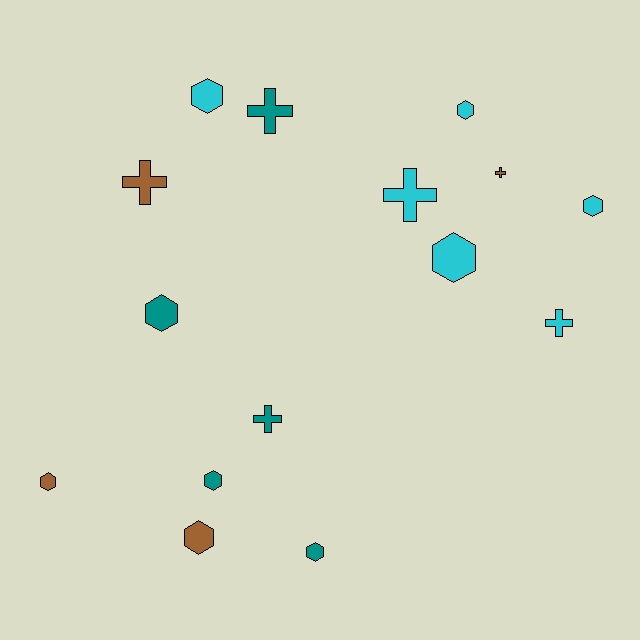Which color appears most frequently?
Cyan, with 6 objects.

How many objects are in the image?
There are 15 objects.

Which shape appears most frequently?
Hexagon, with 9 objects.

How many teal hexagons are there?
There are 3 teal hexagons.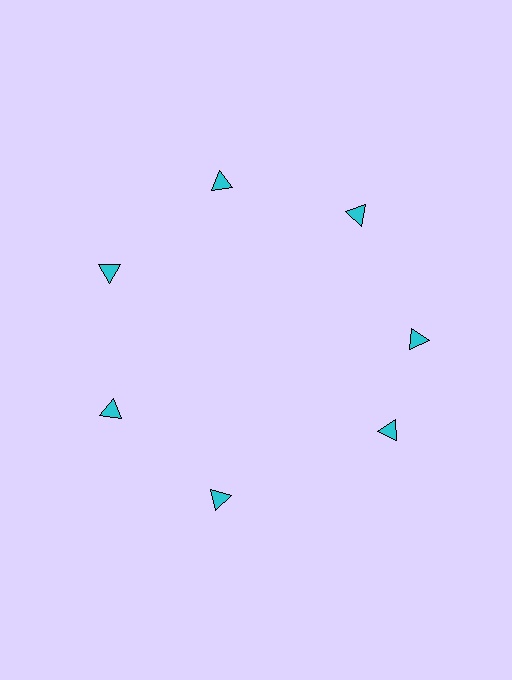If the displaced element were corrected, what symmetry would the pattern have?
It would have 7-fold rotational symmetry — the pattern would map onto itself every 51 degrees.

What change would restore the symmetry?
The symmetry would be restored by rotating it back into even spacing with its neighbors so that all 7 triangles sit at equal angles and equal distance from the center.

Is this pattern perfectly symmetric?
No. The 7 cyan triangles are arranged in a ring, but one element near the 5 o'clock position is rotated out of alignment along the ring, breaking the 7-fold rotational symmetry.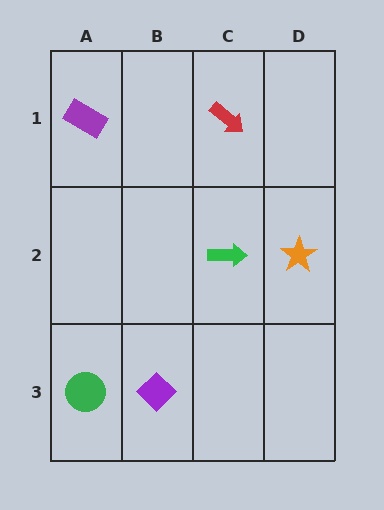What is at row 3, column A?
A green circle.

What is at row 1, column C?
A red arrow.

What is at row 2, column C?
A green arrow.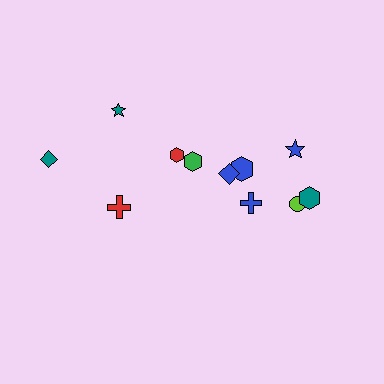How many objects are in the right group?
There are 7 objects.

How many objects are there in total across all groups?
There are 11 objects.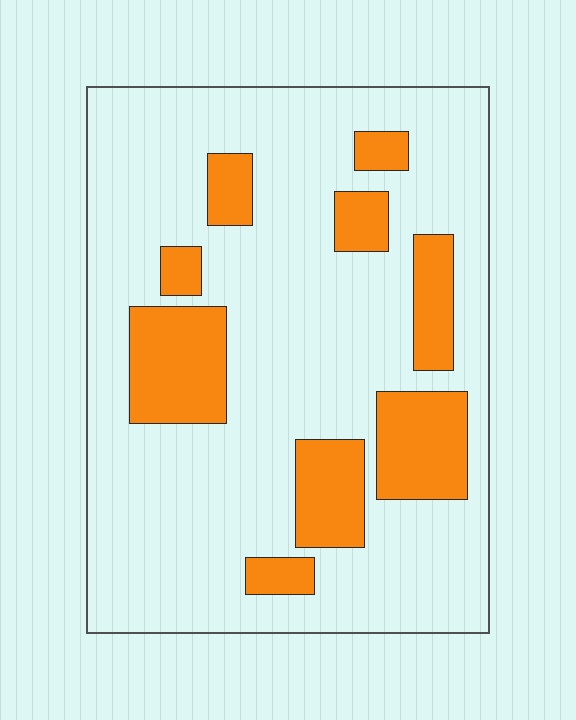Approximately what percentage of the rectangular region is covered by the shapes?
Approximately 20%.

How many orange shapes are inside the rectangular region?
9.